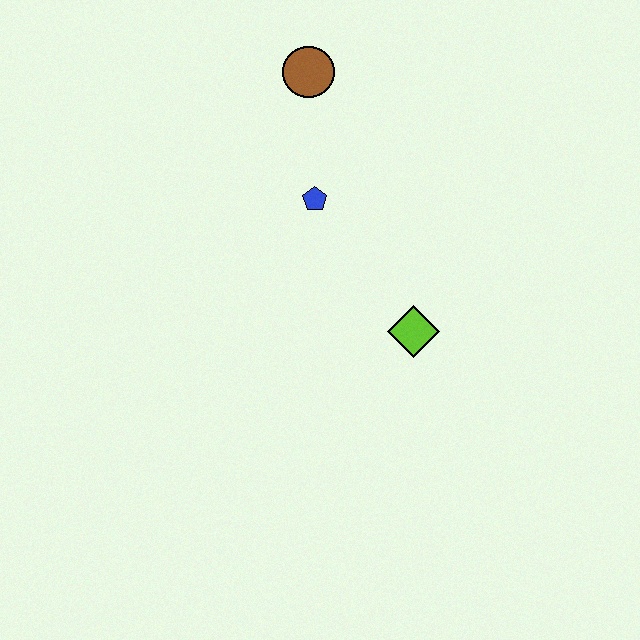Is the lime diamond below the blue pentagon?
Yes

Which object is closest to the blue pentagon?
The brown circle is closest to the blue pentagon.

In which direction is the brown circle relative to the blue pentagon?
The brown circle is above the blue pentagon.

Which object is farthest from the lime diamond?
The brown circle is farthest from the lime diamond.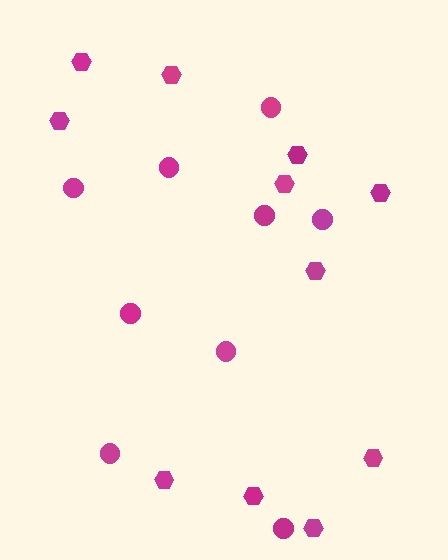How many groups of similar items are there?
There are 2 groups: one group of circles (9) and one group of hexagons (11).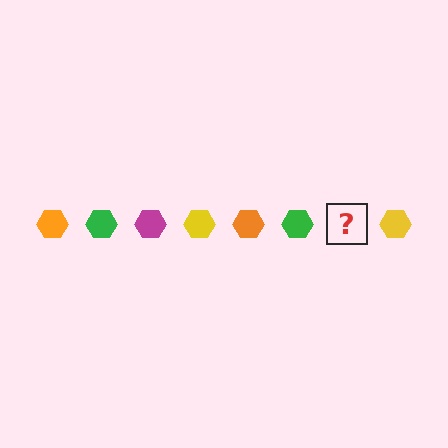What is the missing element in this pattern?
The missing element is a magenta hexagon.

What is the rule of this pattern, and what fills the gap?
The rule is that the pattern cycles through orange, green, magenta, yellow hexagons. The gap should be filled with a magenta hexagon.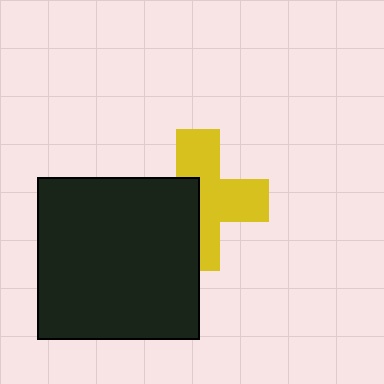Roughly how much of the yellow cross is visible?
About half of it is visible (roughly 59%).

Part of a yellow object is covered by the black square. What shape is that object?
It is a cross.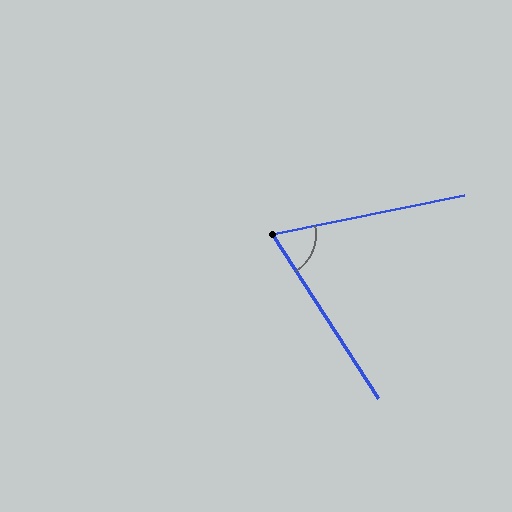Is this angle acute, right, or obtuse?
It is acute.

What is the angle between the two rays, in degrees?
Approximately 68 degrees.